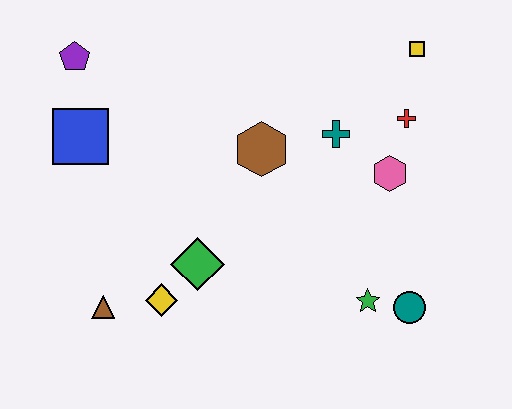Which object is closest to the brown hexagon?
The teal cross is closest to the brown hexagon.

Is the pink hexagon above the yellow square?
No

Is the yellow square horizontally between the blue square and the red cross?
No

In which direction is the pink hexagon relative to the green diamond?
The pink hexagon is to the right of the green diamond.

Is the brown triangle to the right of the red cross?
No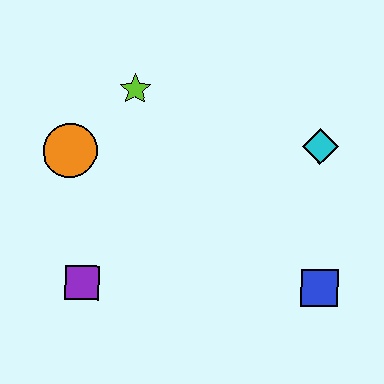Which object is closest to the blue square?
The cyan diamond is closest to the blue square.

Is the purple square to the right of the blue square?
No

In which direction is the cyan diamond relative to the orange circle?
The cyan diamond is to the right of the orange circle.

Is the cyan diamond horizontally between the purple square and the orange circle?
No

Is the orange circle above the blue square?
Yes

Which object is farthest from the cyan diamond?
The purple square is farthest from the cyan diamond.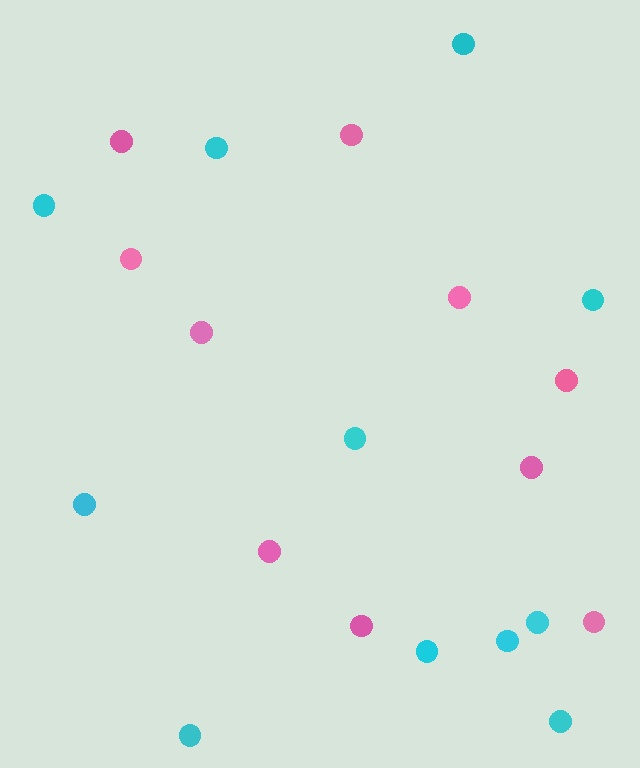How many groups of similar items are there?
There are 2 groups: one group of pink circles (10) and one group of cyan circles (11).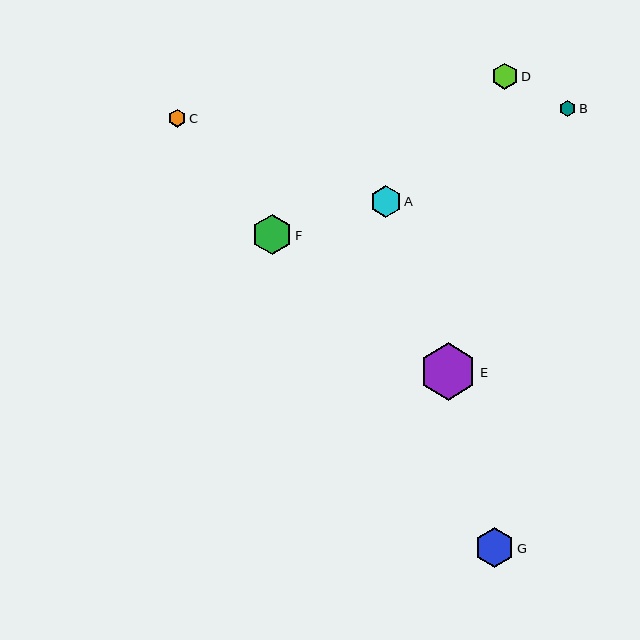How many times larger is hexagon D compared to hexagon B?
Hexagon D is approximately 1.6 times the size of hexagon B.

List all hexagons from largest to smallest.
From largest to smallest: E, F, G, A, D, C, B.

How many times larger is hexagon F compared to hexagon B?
Hexagon F is approximately 2.4 times the size of hexagon B.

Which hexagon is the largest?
Hexagon E is the largest with a size of approximately 57 pixels.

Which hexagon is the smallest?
Hexagon B is the smallest with a size of approximately 16 pixels.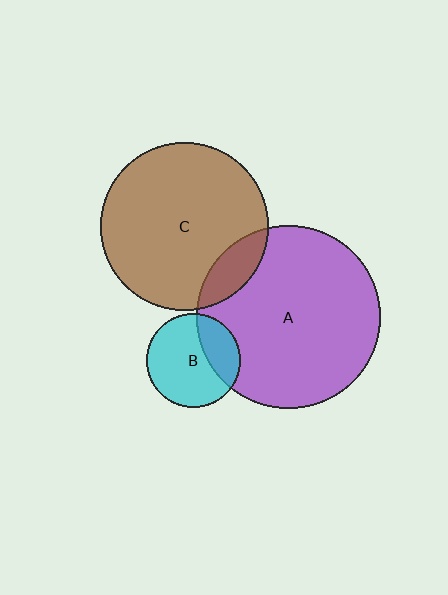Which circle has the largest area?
Circle A (purple).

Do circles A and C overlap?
Yes.